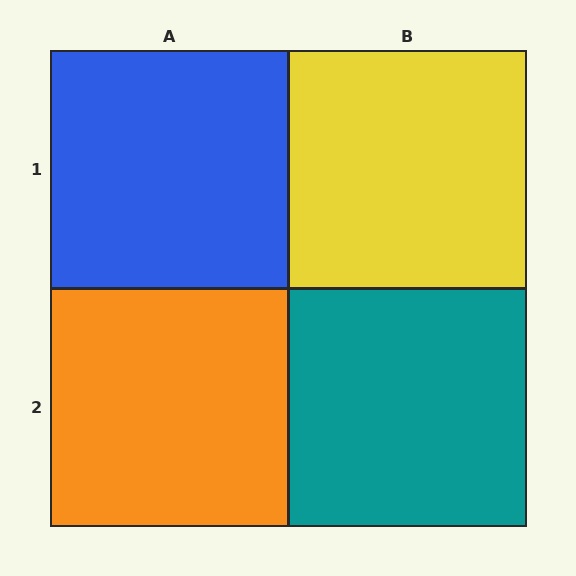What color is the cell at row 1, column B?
Yellow.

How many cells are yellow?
1 cell is yellow.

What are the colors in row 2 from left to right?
Orange, teal.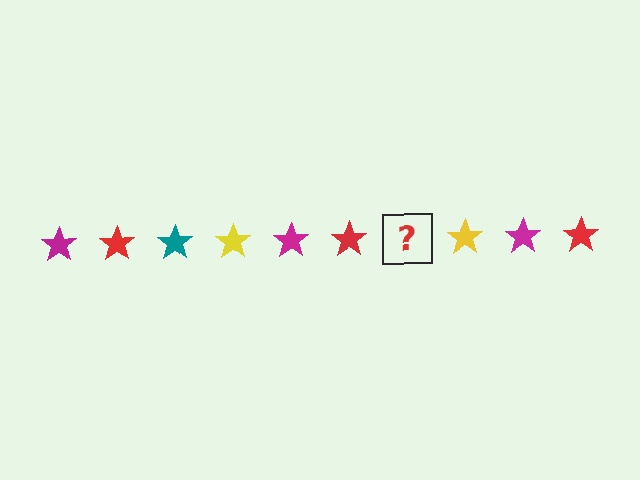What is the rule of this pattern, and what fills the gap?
The rule is that the pattern cycles through magenta, red, teal, yellow stars. The gap should be filled with a teal star.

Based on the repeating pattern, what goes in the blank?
The blank should be a teal star.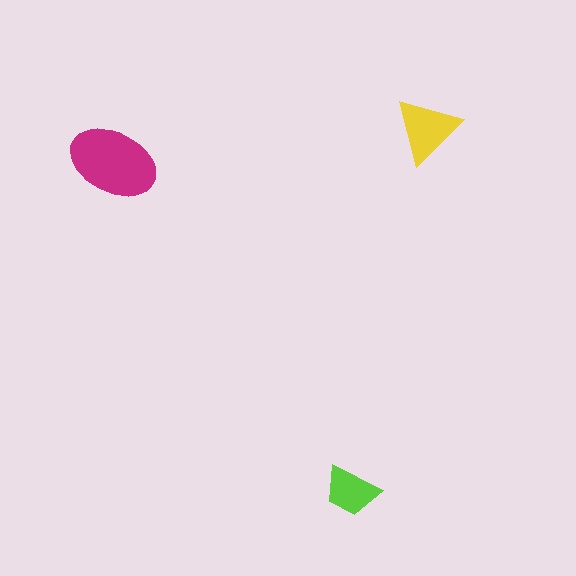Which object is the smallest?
The lime trapezoid.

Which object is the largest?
The magenta ellipse.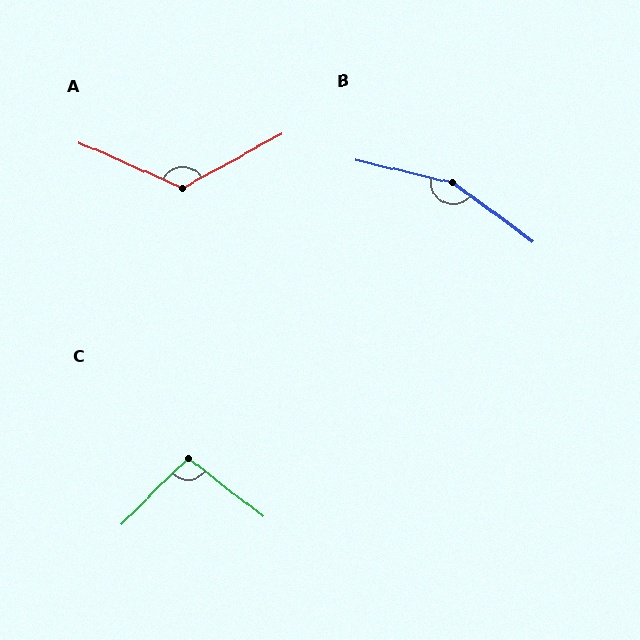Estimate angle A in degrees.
Approximately 128 degrees.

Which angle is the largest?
B, at approximately 157 degrees.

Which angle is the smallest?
C, at approximately 97 degrees.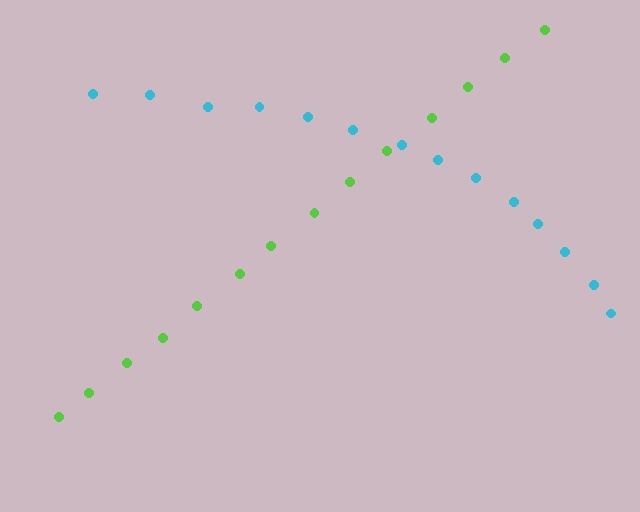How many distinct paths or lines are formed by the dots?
There are 2 distinct paths.